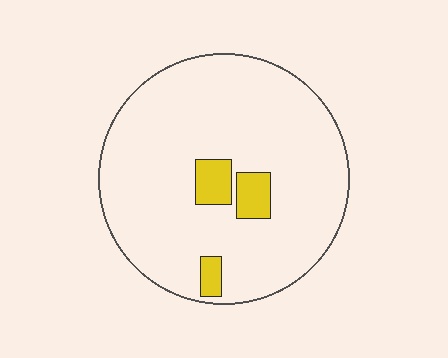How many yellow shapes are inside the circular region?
3.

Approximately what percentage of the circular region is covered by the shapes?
Approximately 10%.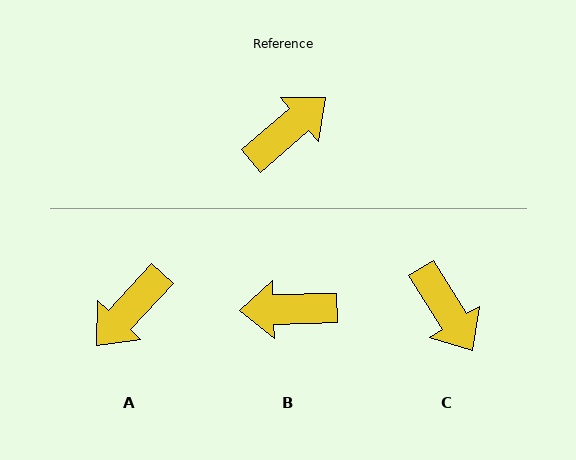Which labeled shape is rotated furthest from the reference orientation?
A, about 173 degrees away.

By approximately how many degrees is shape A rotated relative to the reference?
Approximately 173 degrees clockwise.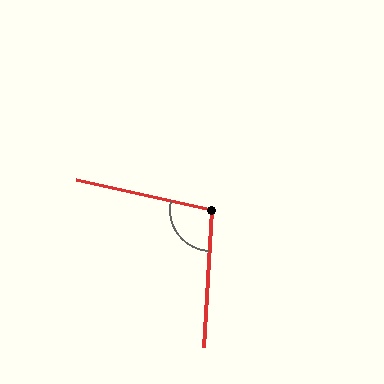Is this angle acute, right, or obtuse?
It is obtuse.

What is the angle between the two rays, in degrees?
Approximately 99 degrees.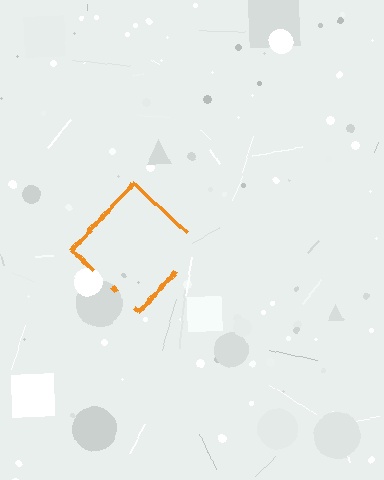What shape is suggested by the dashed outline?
The dashed outline suggests a diamond.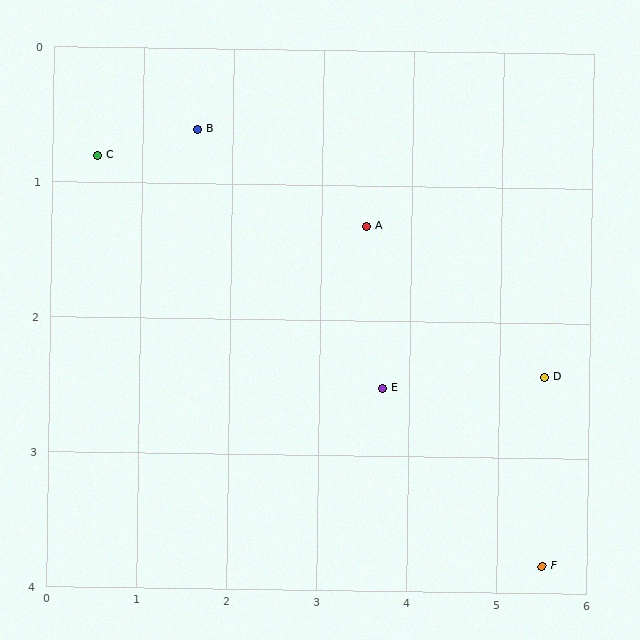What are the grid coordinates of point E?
Point E is at approximately (3.7, 2.5).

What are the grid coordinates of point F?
Point F is at approximately (5.5, 3.8).